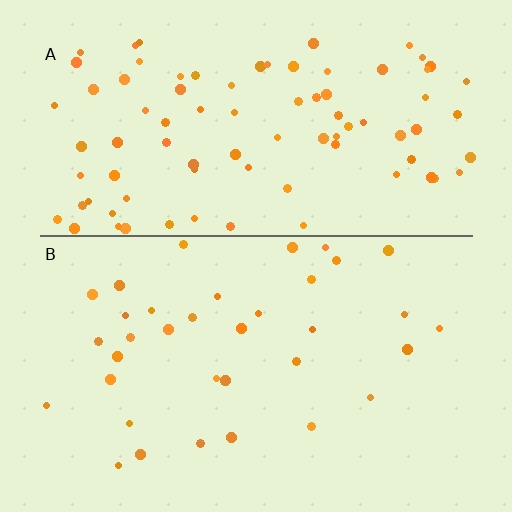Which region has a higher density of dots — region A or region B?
A (the top).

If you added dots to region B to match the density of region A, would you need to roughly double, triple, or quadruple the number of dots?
Approximately double.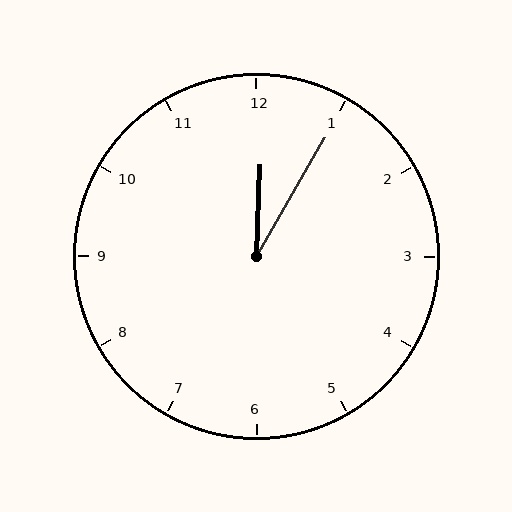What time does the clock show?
12:05.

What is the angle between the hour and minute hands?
Approximately 28 degrees.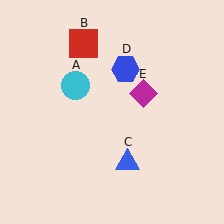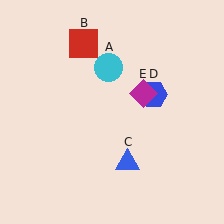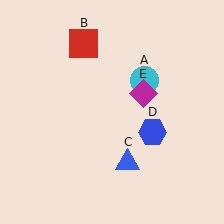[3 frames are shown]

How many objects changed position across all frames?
2 objects changed position: cyan circle (object A), blue hexagon (object D).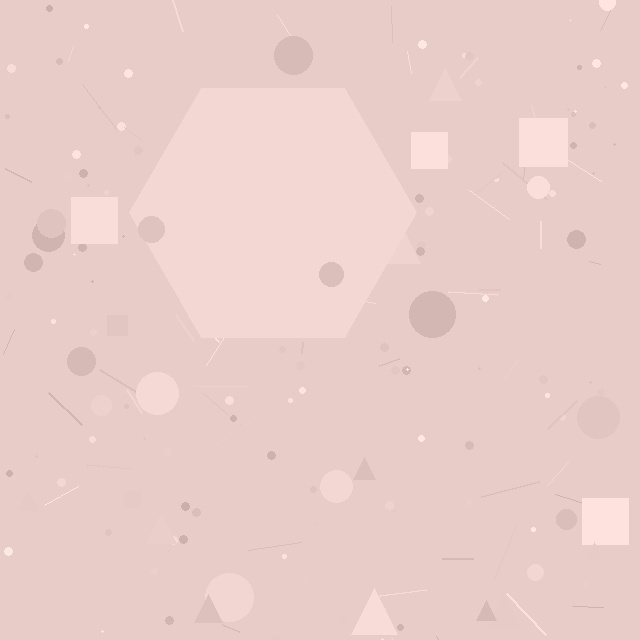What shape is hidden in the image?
A hexagon is hidden in the image.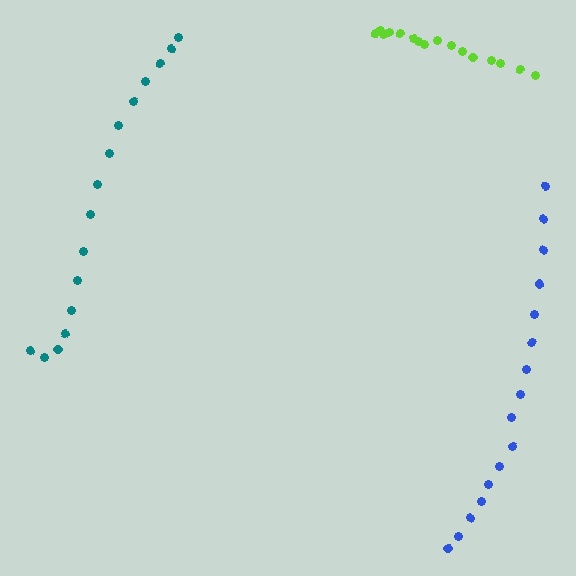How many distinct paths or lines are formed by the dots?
There are 3 distinct paths.